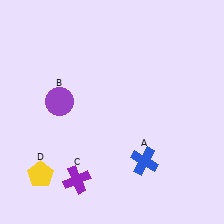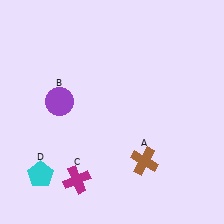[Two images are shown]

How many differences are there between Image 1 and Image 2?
There are 3 differences between the two images.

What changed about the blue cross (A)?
In Image 1, A is blue. In Image 2, it changed to brown.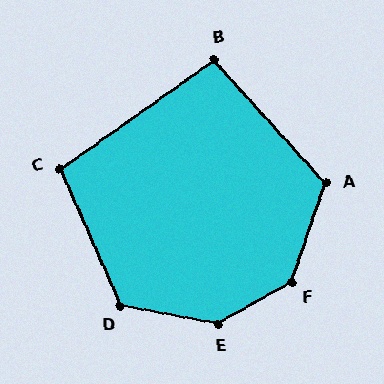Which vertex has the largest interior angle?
E, at approximately 140 degrees.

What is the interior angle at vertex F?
Approximately 139 degrees (obtuse).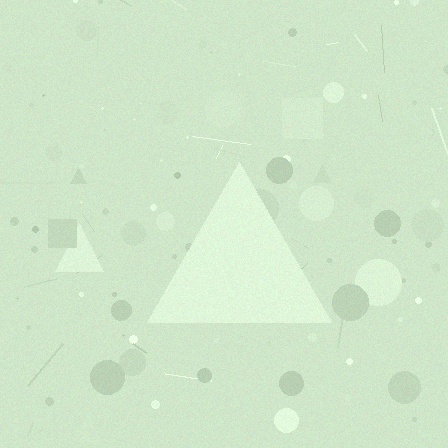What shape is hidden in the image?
A triangle is hidden in the image.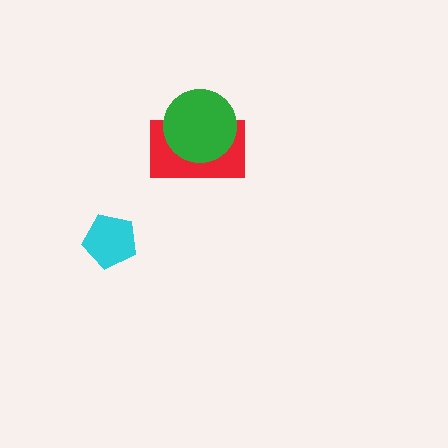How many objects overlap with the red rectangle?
1 object overlaps with the red rectangle.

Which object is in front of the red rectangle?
The green circle is in front of the red rectangle.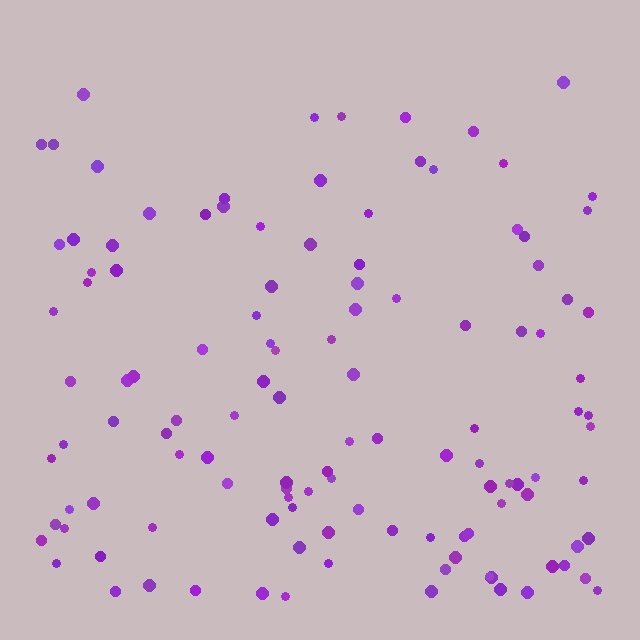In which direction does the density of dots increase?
From top to bottom, with the bottom side densest.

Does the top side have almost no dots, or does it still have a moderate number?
Still a moderate number, just noticeably fewer than the bottom.